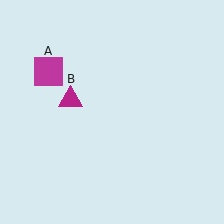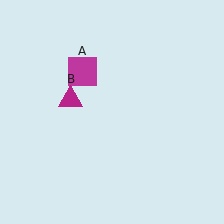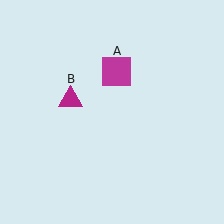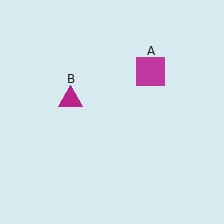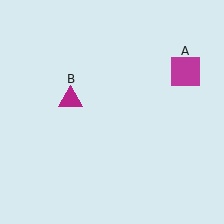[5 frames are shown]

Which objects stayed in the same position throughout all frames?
Magenta triangle (object B) remained stationary.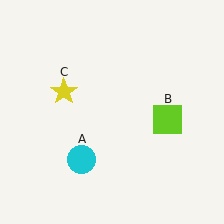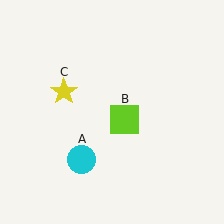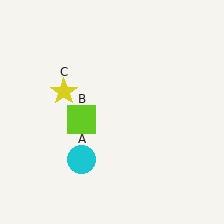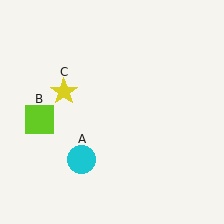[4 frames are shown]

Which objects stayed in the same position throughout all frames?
Cyan circle (object A) and yellow star (object C) remained stationary.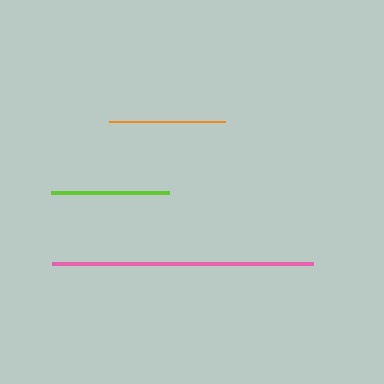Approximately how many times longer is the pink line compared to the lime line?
The pink line is approximately 2.2 times the length of the lime line.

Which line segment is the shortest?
The orange line is the shortest at approximately 116 pixels.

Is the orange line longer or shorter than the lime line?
The lime line is longer than the orange line.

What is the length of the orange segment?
The orange segment is approximately 116 pixels long.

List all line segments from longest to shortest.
From longest to shortest: pink, lime, orange.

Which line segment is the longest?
The pink line is the longest at approximately 261 pixels.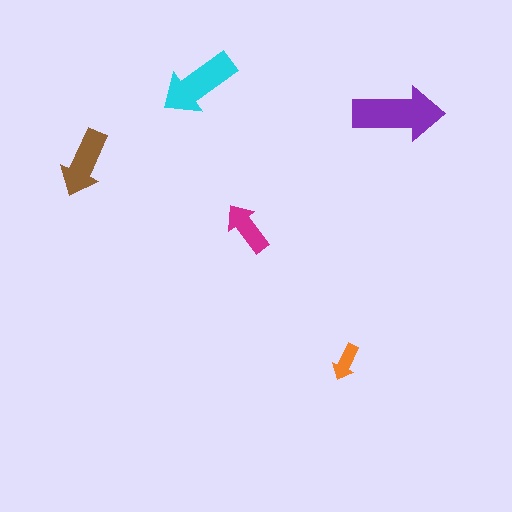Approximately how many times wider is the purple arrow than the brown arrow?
About 1.5 times wider.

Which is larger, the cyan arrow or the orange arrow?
The cyan one.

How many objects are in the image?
There are 5 objects in the image.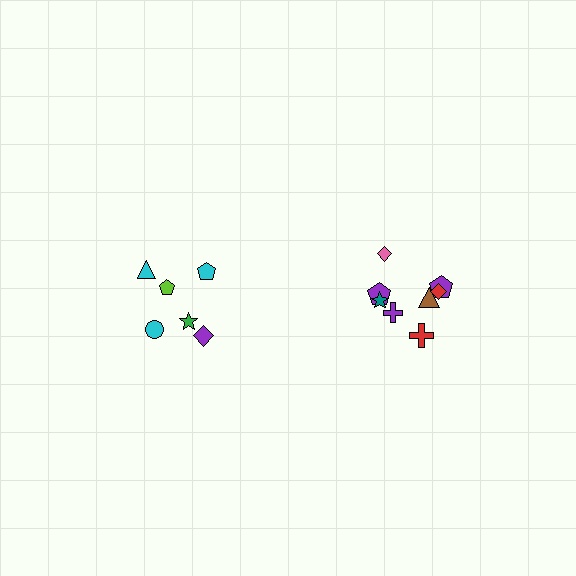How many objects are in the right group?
There are 8 objects.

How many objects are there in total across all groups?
There are 14 objects.